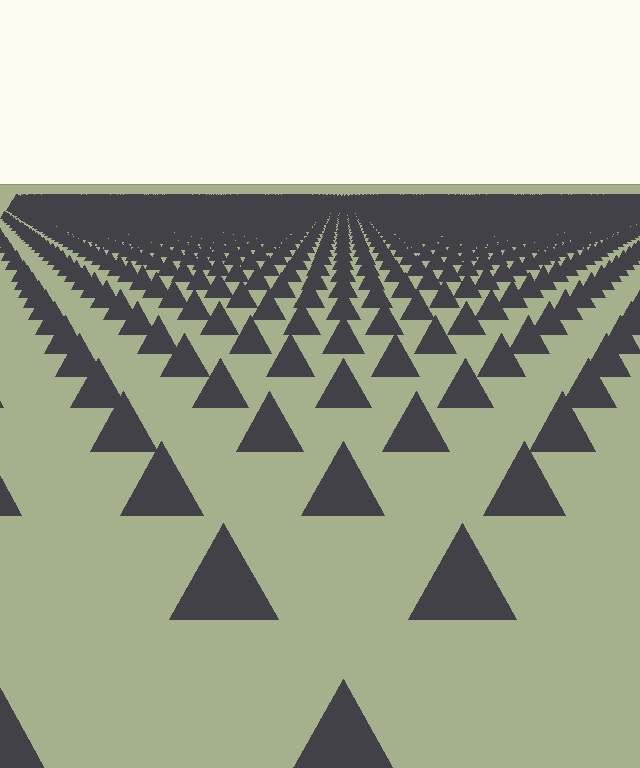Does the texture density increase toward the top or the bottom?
Density increases toward the top.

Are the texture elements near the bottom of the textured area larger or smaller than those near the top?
Larger. Near the bottom, elements are closer to the viewer and appear at a bigger on-screen size.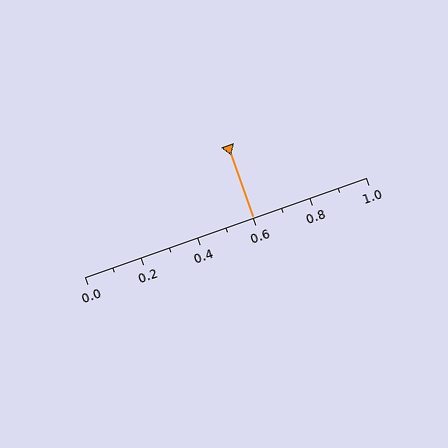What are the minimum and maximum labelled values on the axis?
The axis runs from 0.0 to 1.0.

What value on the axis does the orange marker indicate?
The marker indicates approximately 0.6.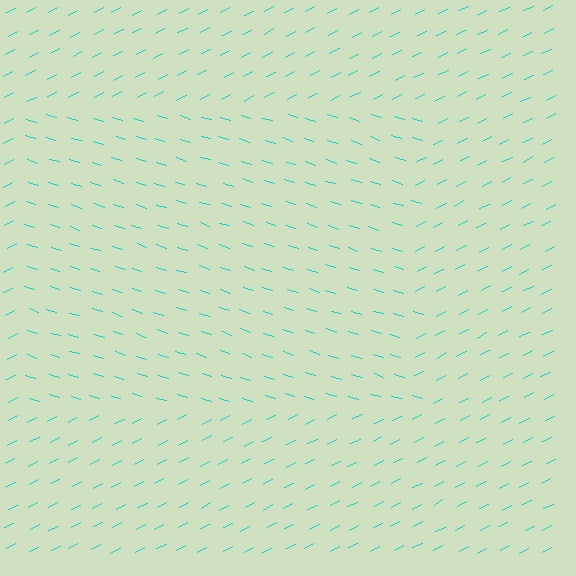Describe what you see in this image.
The image is filled with small cyan line segments. A rectangle region in the image has lines oriented differently from the surrounding lines, creating a visible texture boundary.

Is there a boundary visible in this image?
Yes, there is a texture boundary formed by a change in line orientation.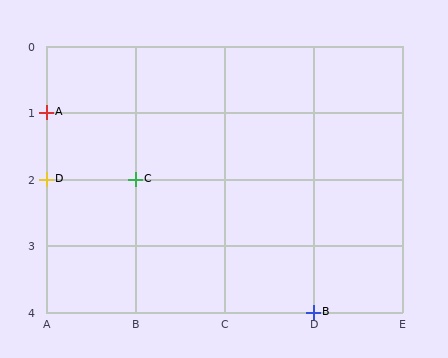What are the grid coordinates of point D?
Point D is at grid coordinates (A, 2).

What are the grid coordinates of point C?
Point C is at grid coordinates (B, 2).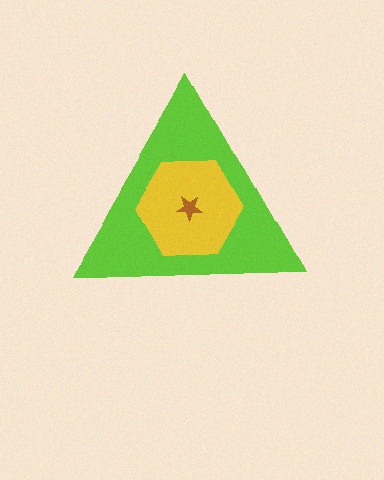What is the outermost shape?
The lime triangle.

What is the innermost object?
The brown star.